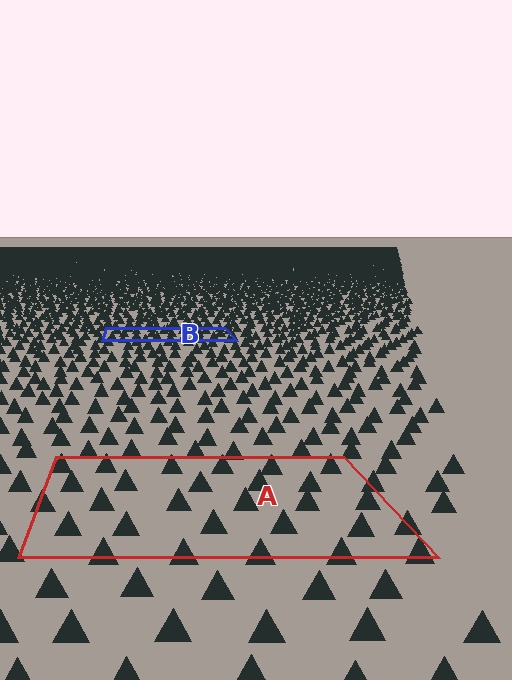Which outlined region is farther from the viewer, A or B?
Region B is farther from the viewer — the texture elements inside it appear smaller and more densely packed.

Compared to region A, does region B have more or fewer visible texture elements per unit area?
Region B has more texture elements per unit area — they are packed more densely because it is farther away.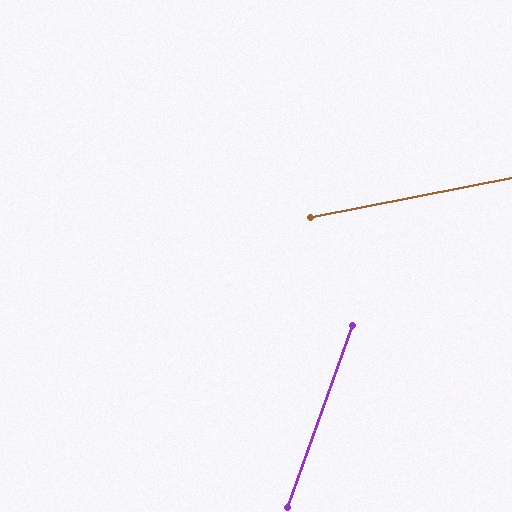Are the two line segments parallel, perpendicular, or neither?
Neither parallel nor perpendicular — they differ by about 59°.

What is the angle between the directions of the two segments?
Approximately 59 degrees.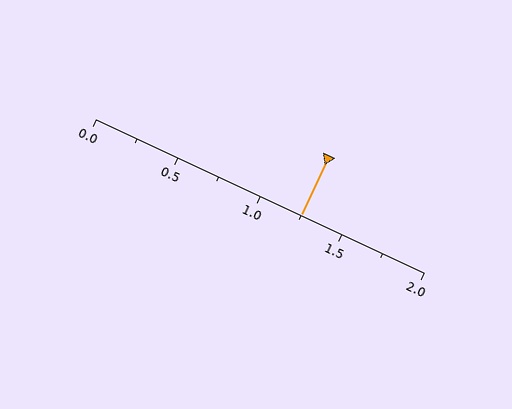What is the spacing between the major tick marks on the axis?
The major ticks are spaced 0.5 apart.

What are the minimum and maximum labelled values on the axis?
The axis runs from 0.0 to 2.0.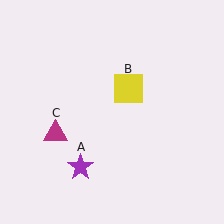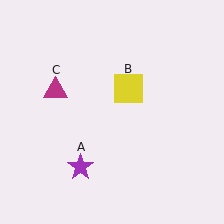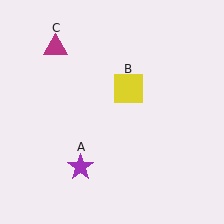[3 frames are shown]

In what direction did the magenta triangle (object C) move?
The magenta triangle (object C) moved up.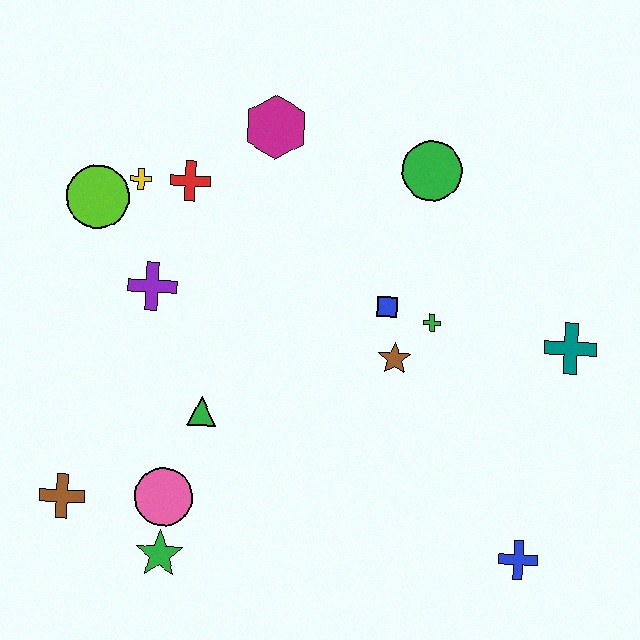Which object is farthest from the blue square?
The brown cross is farthest from the blue square.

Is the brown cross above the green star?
Yes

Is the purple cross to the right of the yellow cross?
Yes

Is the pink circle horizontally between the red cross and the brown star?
No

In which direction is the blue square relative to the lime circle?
The blue square is to the right of the lime circle.